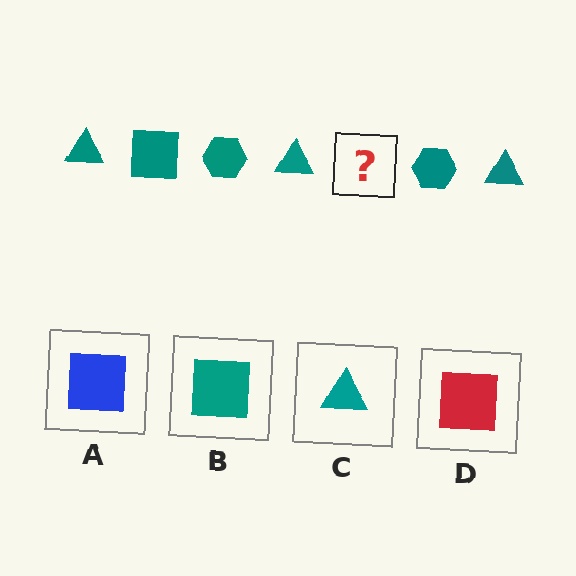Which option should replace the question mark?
Option B.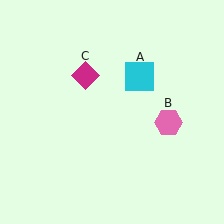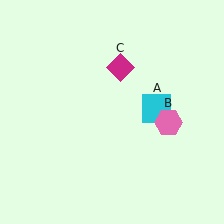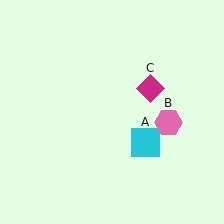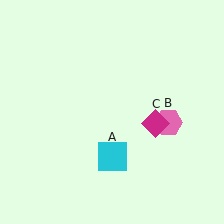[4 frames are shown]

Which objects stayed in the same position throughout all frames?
Pink hexagon (object B) remained stationary.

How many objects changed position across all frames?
2 objects changed position: cyan square (object A), magenta diamond (object C).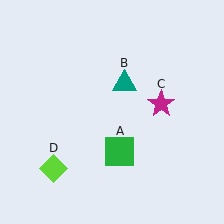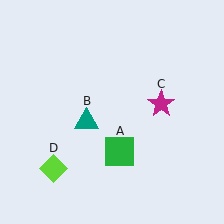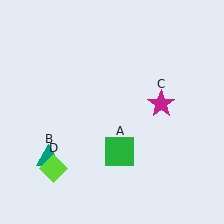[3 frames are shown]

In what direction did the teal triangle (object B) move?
The teal triangle (object B) moved down and to the left.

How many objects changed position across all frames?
1 object changed position: teal triangle (object B).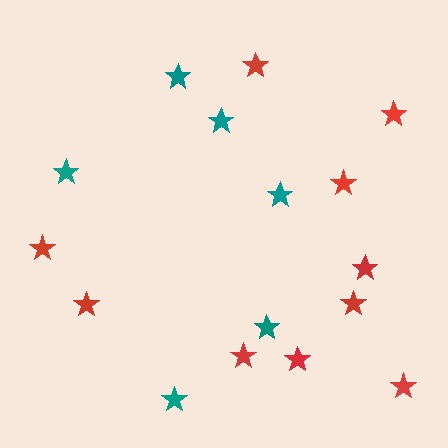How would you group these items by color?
There are 2 groups: one group of teal stars (6) and one group of red stars (10).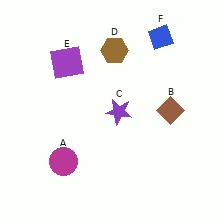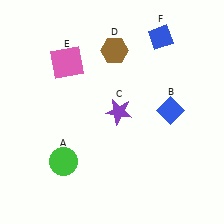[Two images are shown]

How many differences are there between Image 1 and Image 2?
There are 3 differences between the two images.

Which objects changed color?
A changed from magenta to green. B changed from brown to blue. E changed from purple to pink.